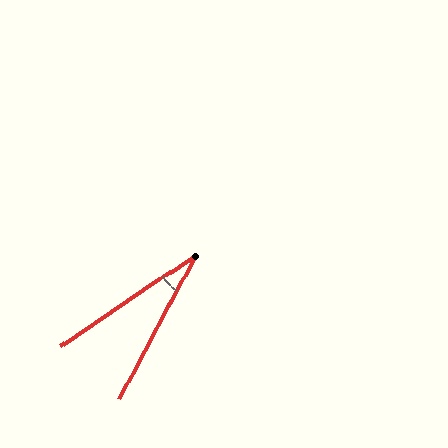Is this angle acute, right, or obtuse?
It is acute.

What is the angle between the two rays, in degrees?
Approximately 28 degrees.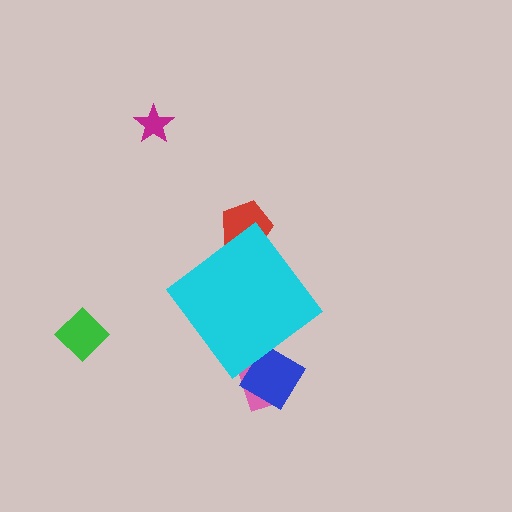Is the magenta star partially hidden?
No, the magenta star is fully visible.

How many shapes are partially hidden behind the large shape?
3 shapes are partially hidden.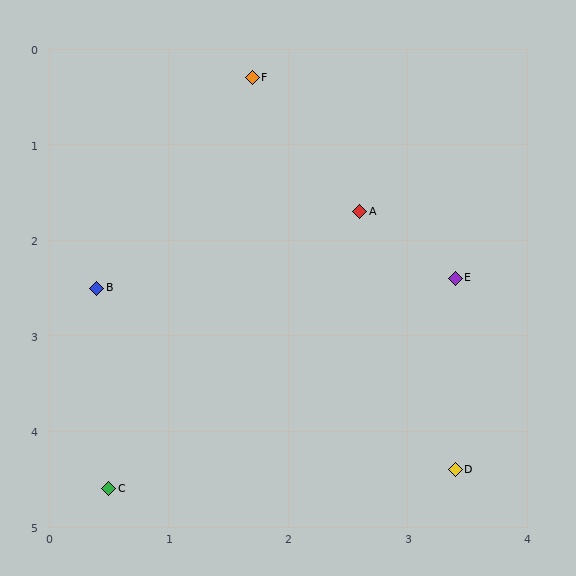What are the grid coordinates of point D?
Point D is at approximately (3.4, 4.4).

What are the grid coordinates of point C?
Point C is at approximately (0.5, 4.6).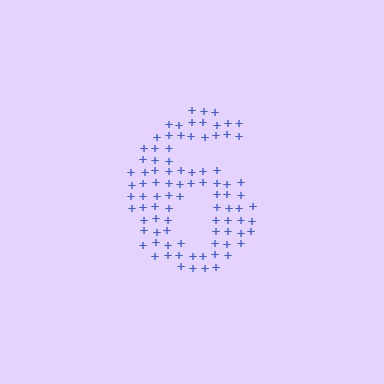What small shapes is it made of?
It is made of small plus signs.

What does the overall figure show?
The overall figure shows the digit 6.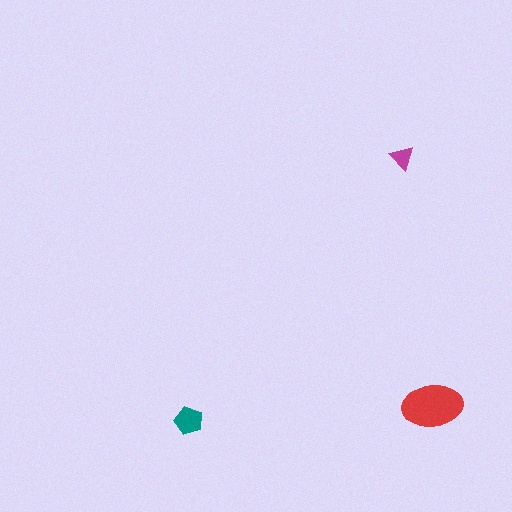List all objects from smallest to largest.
The magenta triangle, the teal pentagon, the red ellipse.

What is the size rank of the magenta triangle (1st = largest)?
3rd.